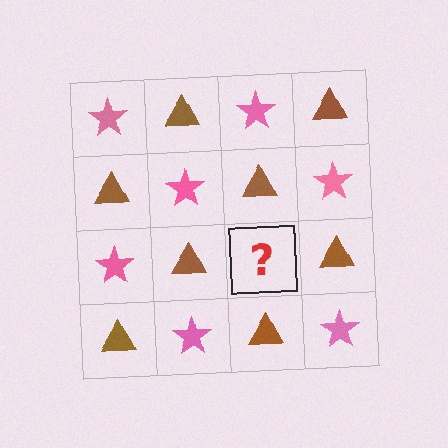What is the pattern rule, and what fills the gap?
The rule is that it alternates pink star and brown triangle in a checkerboard pattern. The gap should be filled with a pink star.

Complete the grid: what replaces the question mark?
The question mark should be replaced with a pink star.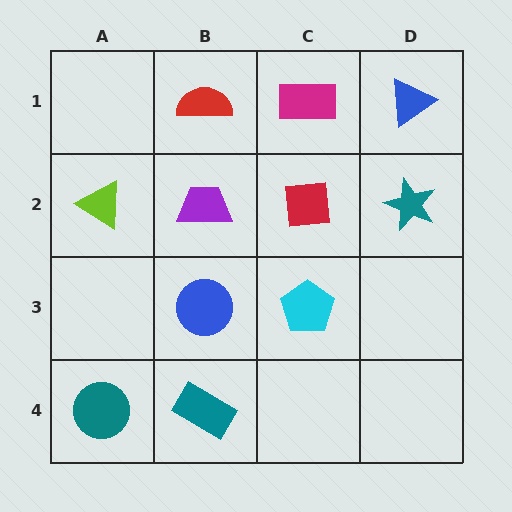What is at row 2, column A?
A lime triangle.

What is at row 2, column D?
A teal star.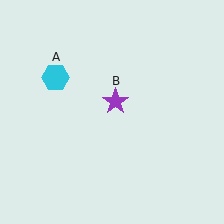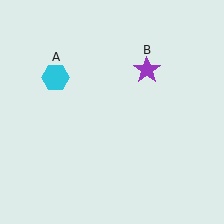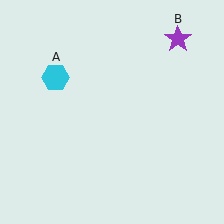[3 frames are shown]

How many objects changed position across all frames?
1 object changed position: purple star (object B).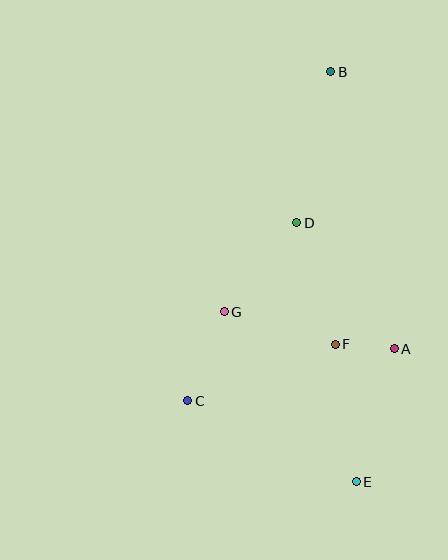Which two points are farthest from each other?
Points B and E are farthest from each other.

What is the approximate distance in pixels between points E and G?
The distance between E and G is approximately 215 pixels.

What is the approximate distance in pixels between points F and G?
The distance between F and G is approximately 116 pixels.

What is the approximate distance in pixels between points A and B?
The distance between A and B is approximately 284 pixels.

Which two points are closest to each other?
Points A and F are closest to each other.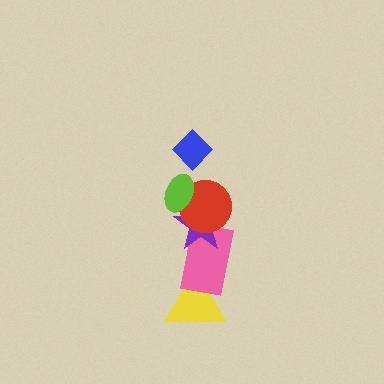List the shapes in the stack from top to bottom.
From top to bottom: the blue diamond, the lime ellipse, the red circle, the purple star, the pink rectangle, the yellow triangle.